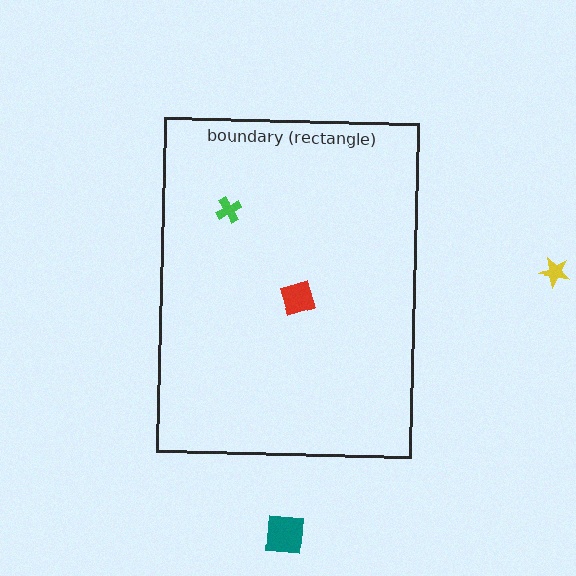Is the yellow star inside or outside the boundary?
Outside.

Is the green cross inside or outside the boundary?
Inside.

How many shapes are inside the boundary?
2 inside, 2 outside.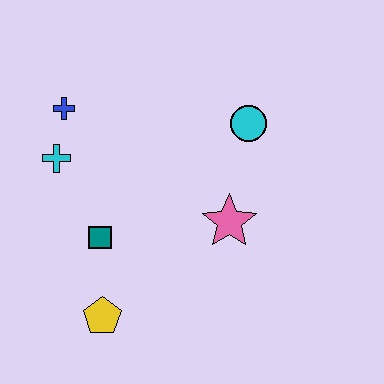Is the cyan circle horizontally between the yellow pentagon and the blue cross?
No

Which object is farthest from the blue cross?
The yellow pentagon is farthest from the blue cross.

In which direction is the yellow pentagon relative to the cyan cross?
The yellow pentagon is below the cyan cross.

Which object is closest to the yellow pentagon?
The teal square is closest to the yellow pentagon.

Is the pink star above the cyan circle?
No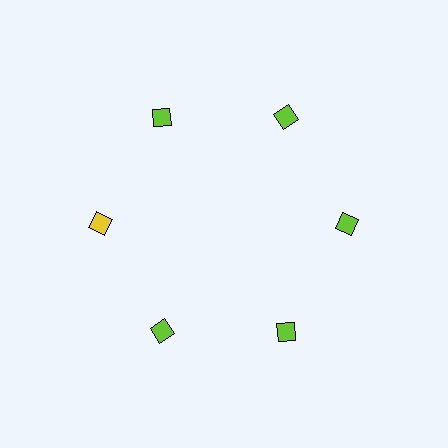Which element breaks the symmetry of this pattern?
The yellow diamond at roughly the 9 o'clock position breaks the symmetry. All other shapes are lime diamonds.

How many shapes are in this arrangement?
There are 6 shapes arranged in a ring pattern.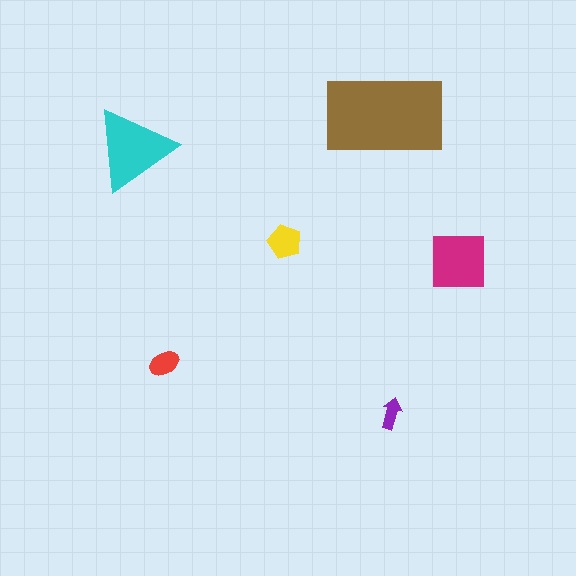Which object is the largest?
The brown rectangle.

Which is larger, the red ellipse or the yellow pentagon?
The yellow pentagon.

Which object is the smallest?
The purple arrow.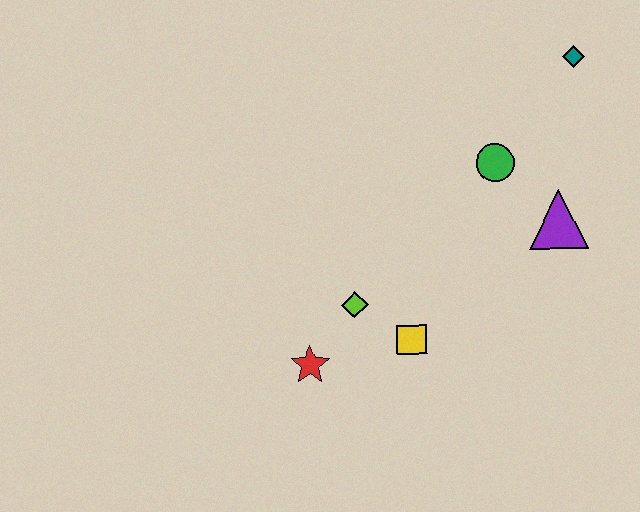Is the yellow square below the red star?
No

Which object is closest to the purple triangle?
The green circle is closest to the purple triangle.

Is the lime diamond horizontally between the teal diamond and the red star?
Yes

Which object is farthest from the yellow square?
The teal diamond is farthest from the yellow square.